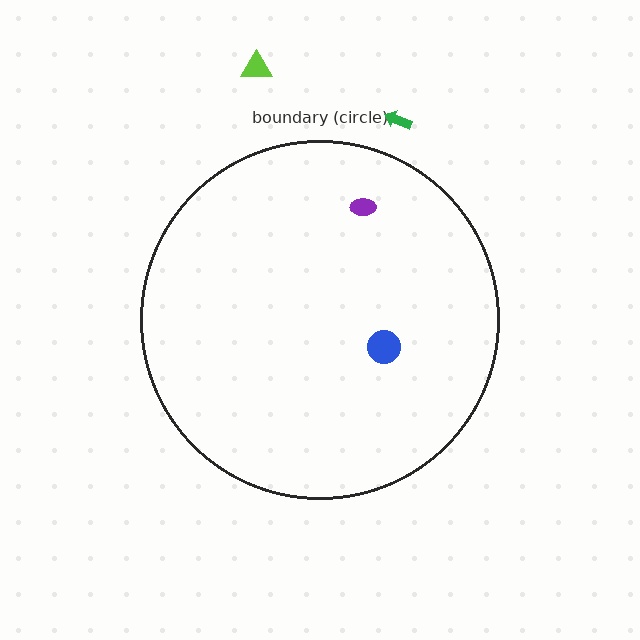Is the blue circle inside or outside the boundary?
Inside.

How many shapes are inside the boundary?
2 inside, 2 outside.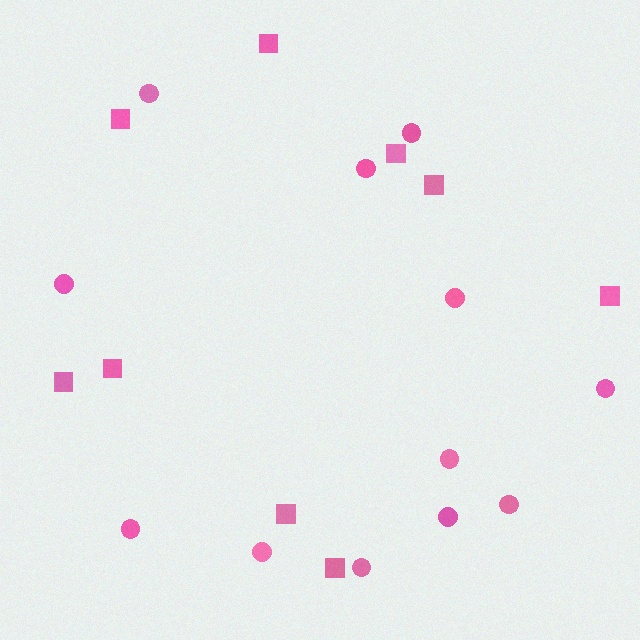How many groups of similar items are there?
There are 2 groups: one group of squares (9) and one group of circles (12).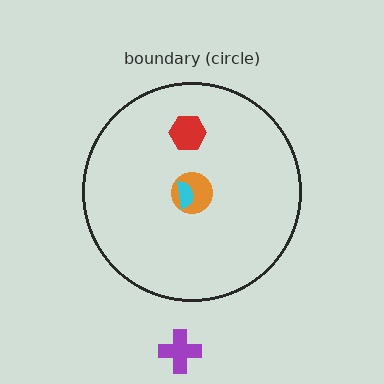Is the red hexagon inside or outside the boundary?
Inside.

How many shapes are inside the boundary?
3 inside, 1 outside.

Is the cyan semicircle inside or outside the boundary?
Inside.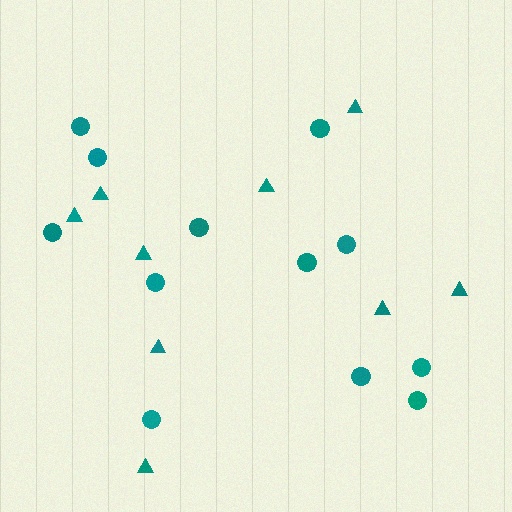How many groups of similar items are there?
There are 2 groups: one group of triangles (9) and one group of circles (12).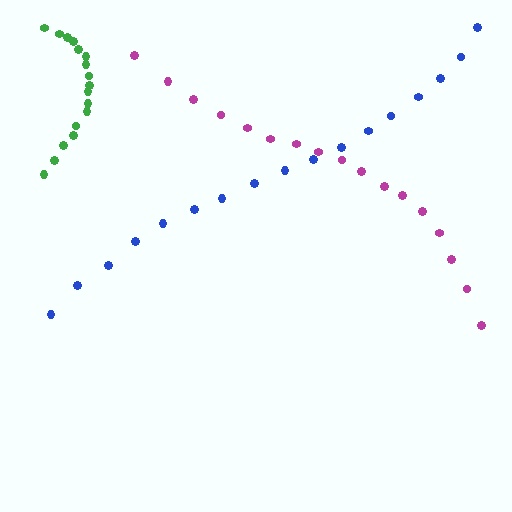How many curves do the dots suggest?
There are 3 distinct paths.